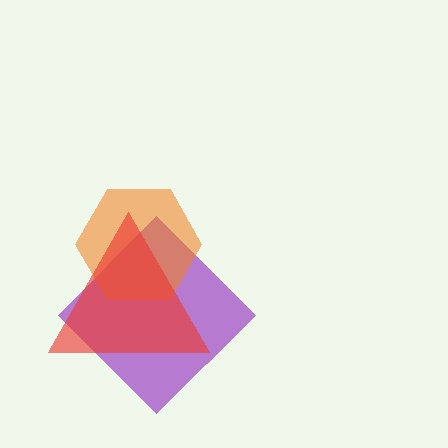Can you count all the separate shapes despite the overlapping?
Yes, there are 3 separate shapes.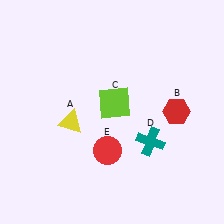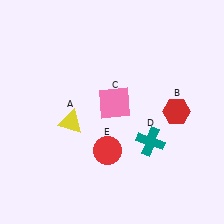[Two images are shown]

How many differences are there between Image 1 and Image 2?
There is 1 difference between the two images.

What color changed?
The square (C) changed from lime in Image 1 to pink in Image 2.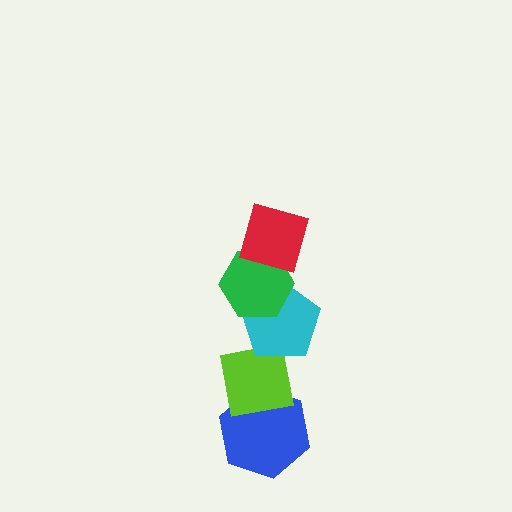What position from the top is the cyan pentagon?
The cyan pentagon is 3rd from the top.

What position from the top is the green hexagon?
The green hexagon is 2nd from the top.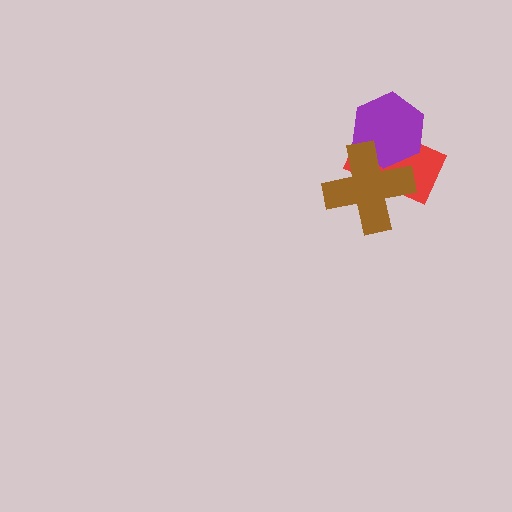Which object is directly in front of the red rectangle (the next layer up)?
The purple hexagon is directly in front of the red rectangle.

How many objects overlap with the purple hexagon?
2 objects overlap with the purple hexagon.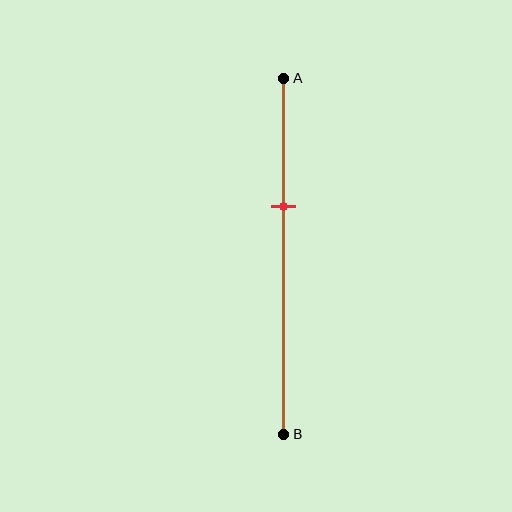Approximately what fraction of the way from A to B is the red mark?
The red mark is approximately 35% of the way from A to B.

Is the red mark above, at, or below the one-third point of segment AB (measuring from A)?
The red mark is approximately at the one-third point of segment AB.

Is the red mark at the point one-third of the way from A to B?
Yes, the mark is approximately at the one-third point.